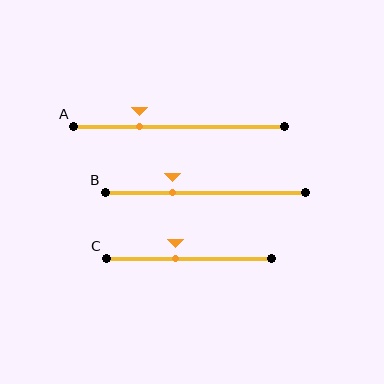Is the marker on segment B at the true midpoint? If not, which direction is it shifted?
No, the marker on segment B is shifted to the left by about 16% of the segment length.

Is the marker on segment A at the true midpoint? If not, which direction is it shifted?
No, the marker on segment A is shifted to the left by about 19% of the segment length.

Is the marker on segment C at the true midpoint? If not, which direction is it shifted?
No, the marker on segment C is shifted to the left by about 8% of the segment length.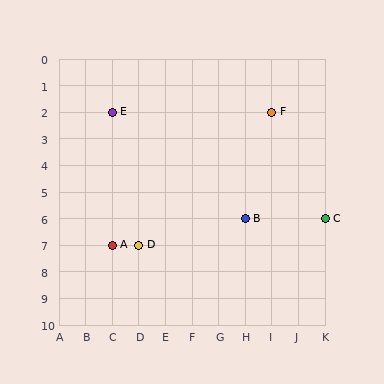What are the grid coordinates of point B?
Point B is at grid coordinates (H, 6).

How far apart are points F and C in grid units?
Points F and C are 2 columns and 4 rows apart (about 4.5 grid units diagonally).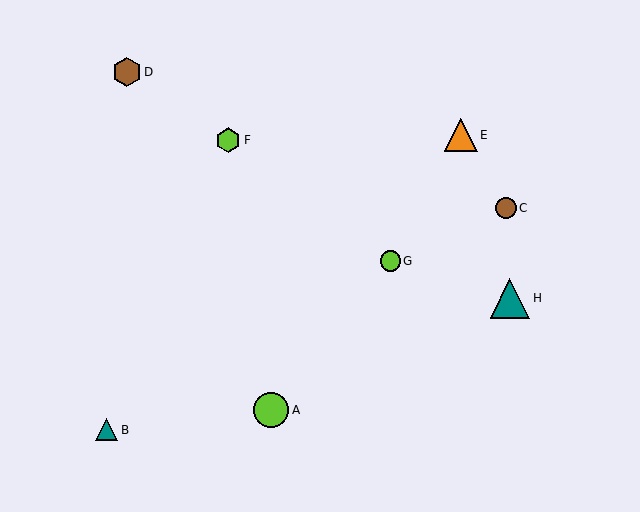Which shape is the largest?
The teal triangle (labeled H) is the largest.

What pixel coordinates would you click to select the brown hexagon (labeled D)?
Click at (127, 72) to select the brown hexagon D.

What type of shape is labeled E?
Shape E is an orange triangle.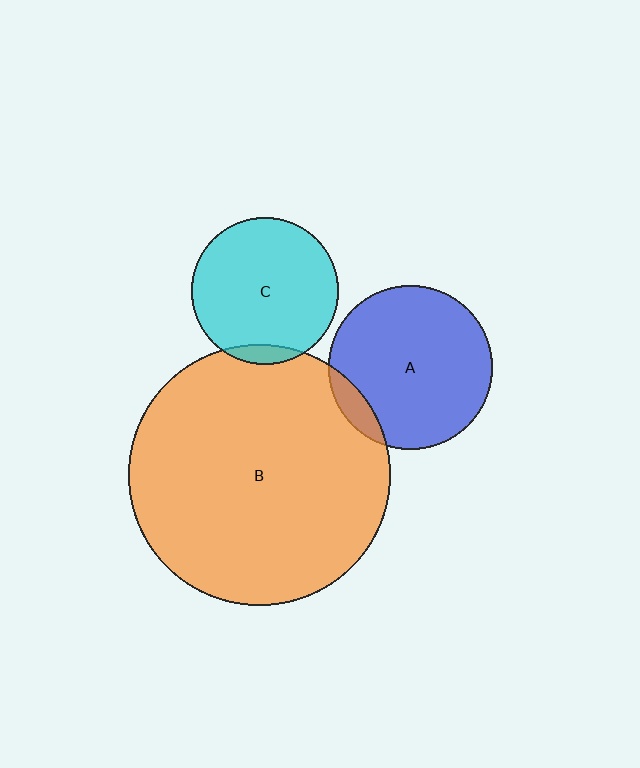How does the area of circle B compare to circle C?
Approximately 3.2 times.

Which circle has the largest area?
Circle B (orange).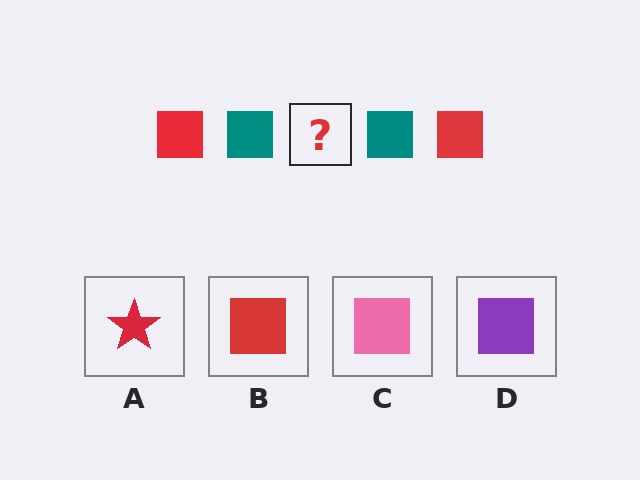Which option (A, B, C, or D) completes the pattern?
B.